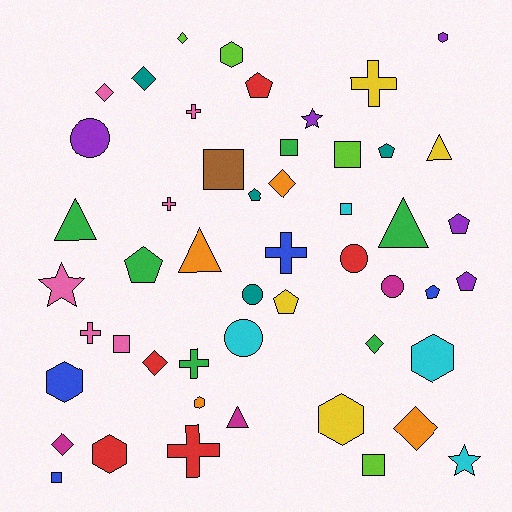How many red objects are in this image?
There are 5 red objects.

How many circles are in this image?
There are 5 circles.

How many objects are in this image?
There are 50 objects.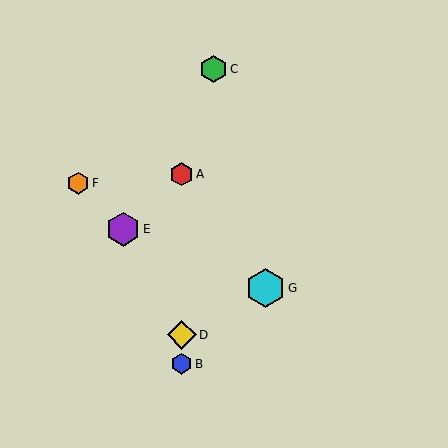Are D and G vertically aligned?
No, D is at x≈182 and G is at x≈265.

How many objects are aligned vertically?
3 objects (A, B, D) are aligned vertically.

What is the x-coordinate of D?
Object D is at x≈182.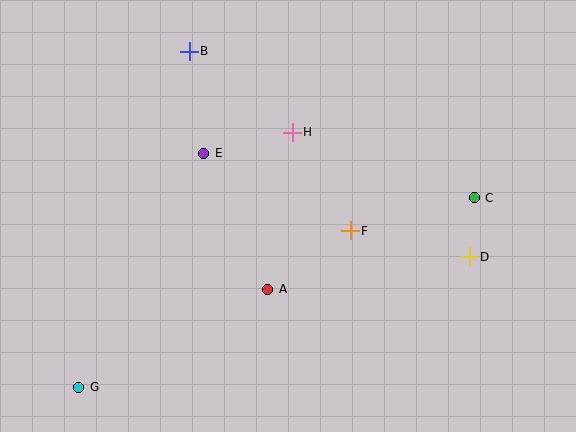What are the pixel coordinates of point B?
Point B is at (189, 51).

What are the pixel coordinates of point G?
Point G is at (79, 387).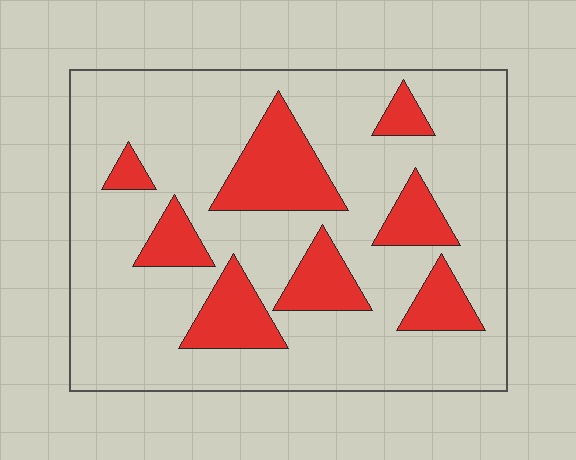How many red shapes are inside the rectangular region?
8.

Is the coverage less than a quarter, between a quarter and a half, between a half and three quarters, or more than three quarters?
Less than a quarter.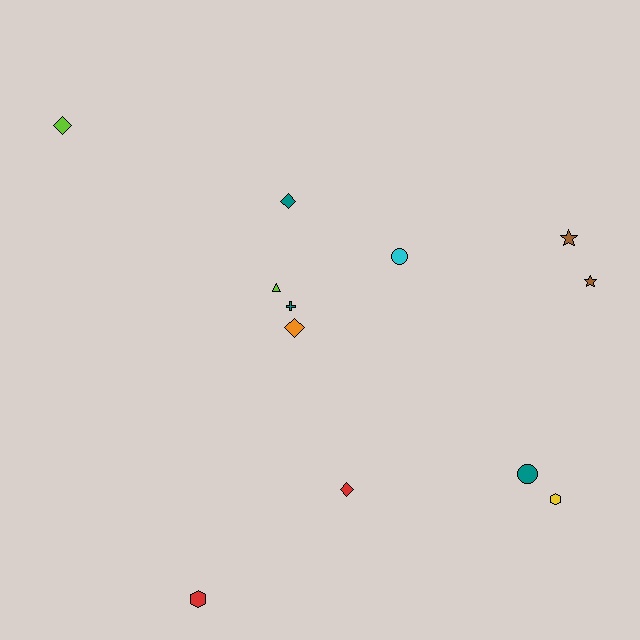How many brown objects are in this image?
There are 2 brown objects.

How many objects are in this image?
There are 12 objects.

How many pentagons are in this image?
There are no pentagons.